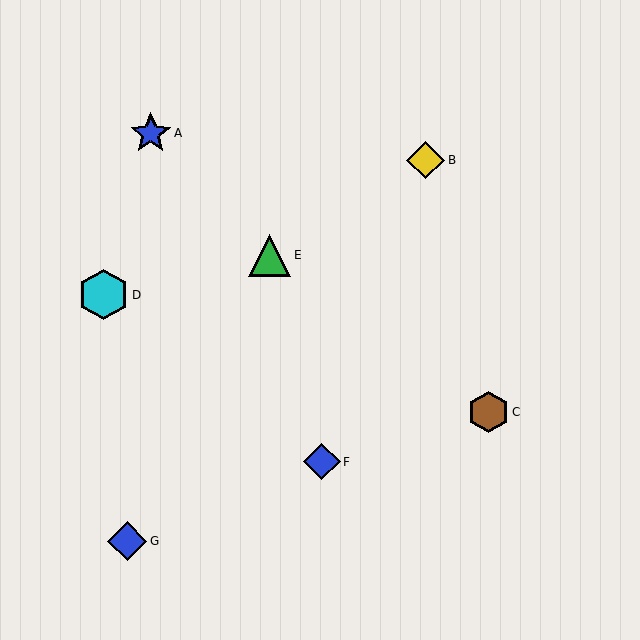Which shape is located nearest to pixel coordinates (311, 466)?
The blue diamond (labeled F) at (322, 462) is nearest to that location.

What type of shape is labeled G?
Shape G is a blue diamond.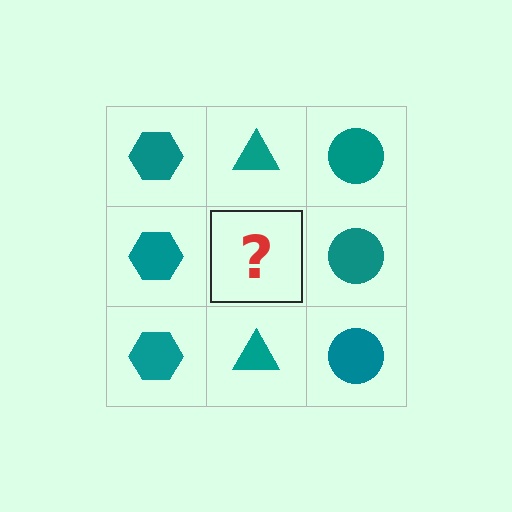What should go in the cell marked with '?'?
The missing cell should contain a teal triangle.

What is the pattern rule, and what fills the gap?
The rule is that each column has a consistent shape. The gap should be filled with a teal triangle.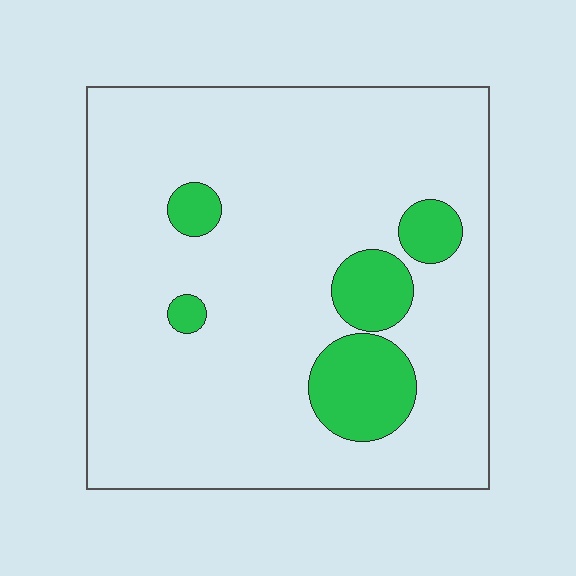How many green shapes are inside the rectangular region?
5.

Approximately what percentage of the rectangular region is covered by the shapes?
Approximately 15%.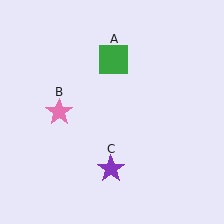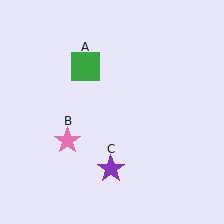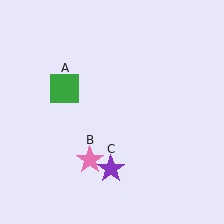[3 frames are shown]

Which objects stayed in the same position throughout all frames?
Purple star (object C) remained stationary.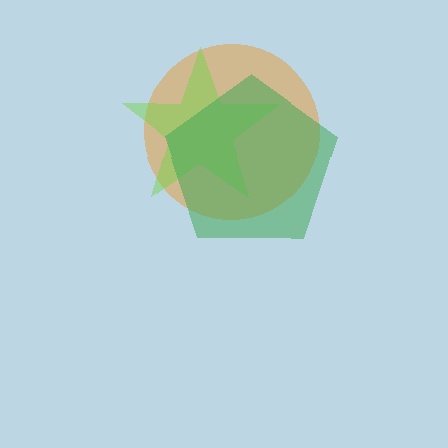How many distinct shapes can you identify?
There are 3 distinct shapes: an orange circle, a lime star, a green pentagon.